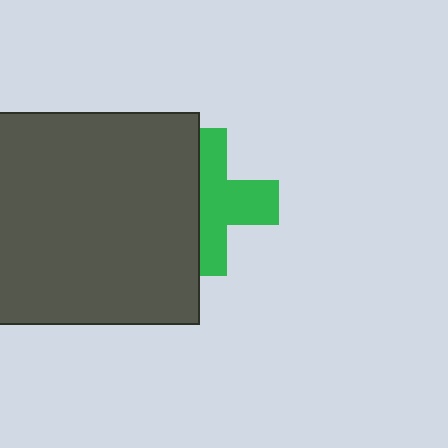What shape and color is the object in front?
The object in front is a dark gray square.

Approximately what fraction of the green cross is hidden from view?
Roughly 43% of the green cross is hidden behind the dark gray square.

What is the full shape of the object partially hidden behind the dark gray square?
The partially hidden object is a green cross.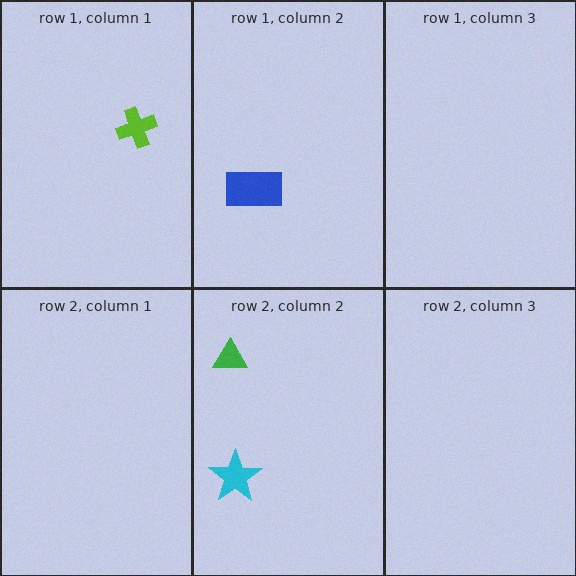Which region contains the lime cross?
The row 1, column 1 region.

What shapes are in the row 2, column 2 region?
The green triangle, the cyan star.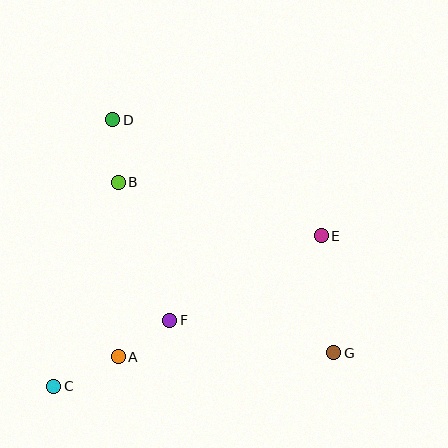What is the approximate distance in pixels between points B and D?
The distance between B and D is approximately 63 pixels.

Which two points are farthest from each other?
Points D and G are farthest from each other.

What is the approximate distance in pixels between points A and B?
The distance between A and B is approximately 174 pixels.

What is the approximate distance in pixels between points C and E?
The distance between C and E is approximately 307 pixels.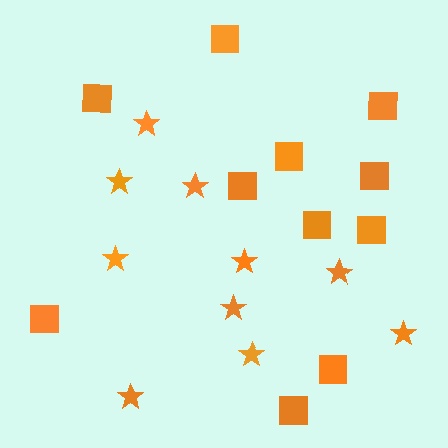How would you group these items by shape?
There are 2 groups: one group of stars (10) and one group of squares (11).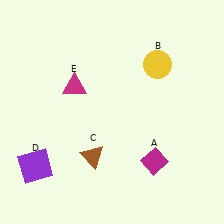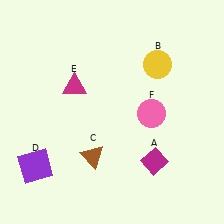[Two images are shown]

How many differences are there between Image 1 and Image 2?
There is 1 difference between the two images.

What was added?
A pink circle (F) was added in Image 2.